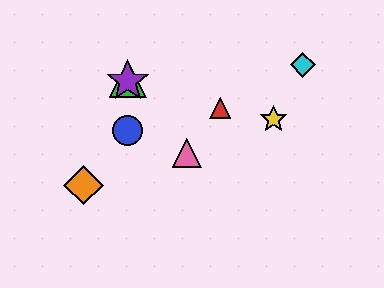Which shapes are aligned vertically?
The blue circle, the green triangle, the purple star are aligned vertically.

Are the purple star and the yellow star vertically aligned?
No, the purple star is at x≈128 and the yellow star is at x≈273.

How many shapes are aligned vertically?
3 shapes (the blue circle, the green triangle, the purple star) are aligned vertically.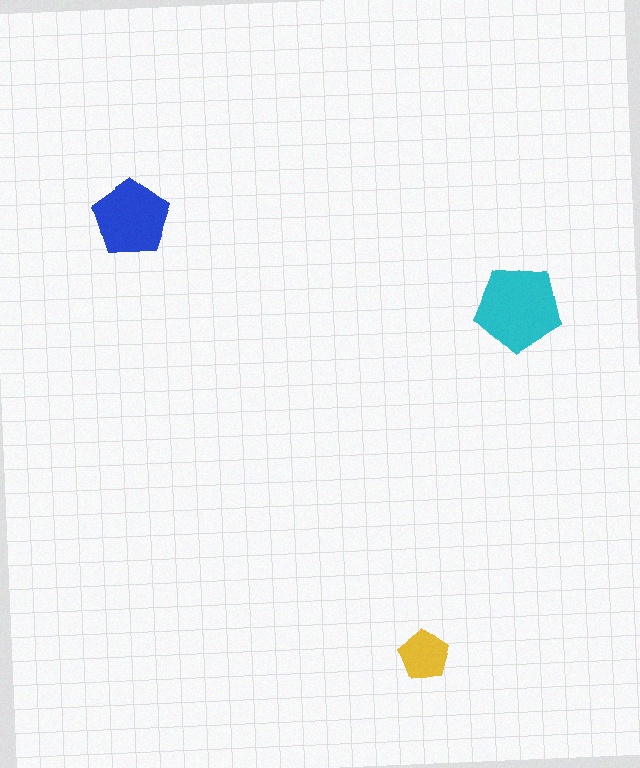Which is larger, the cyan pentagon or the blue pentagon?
The cyan one.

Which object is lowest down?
The yellow pentagon is bottommost.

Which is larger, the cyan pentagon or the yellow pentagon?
The cyan one.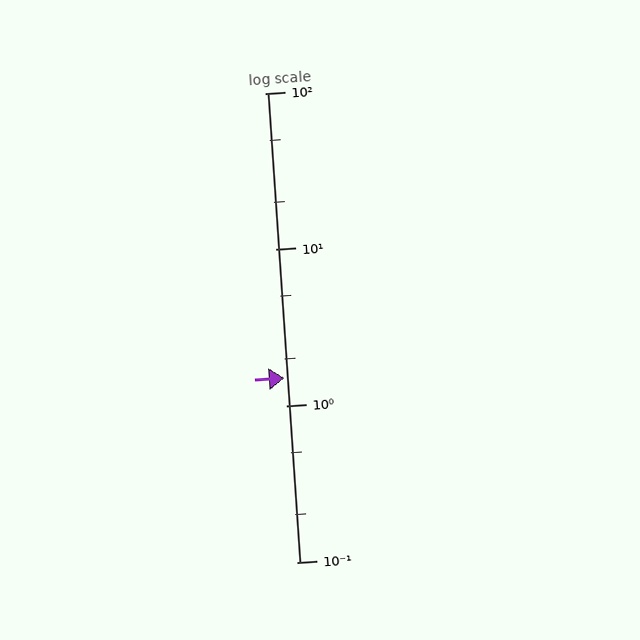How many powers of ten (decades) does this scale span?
The scale spans 3 decades, from 0.1 to 100.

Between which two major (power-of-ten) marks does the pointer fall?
The pointer is between 1 and 10.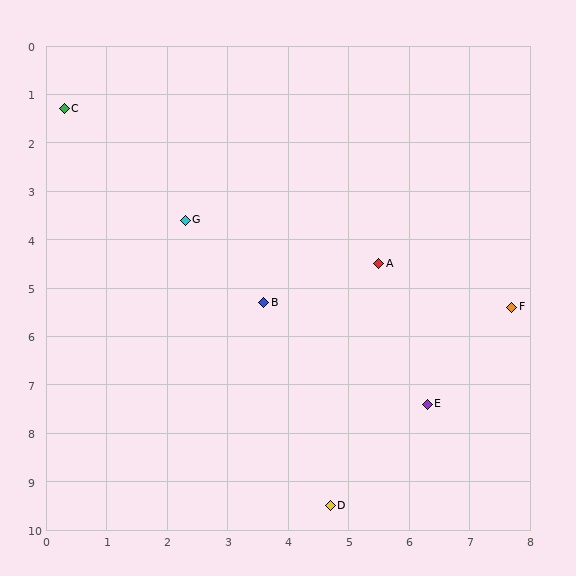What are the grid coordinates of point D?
Point D is at approximately (4.7, 9.5).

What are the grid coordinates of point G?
Point G is at approximately (2.3, 3.6).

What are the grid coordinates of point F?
Point F is at approximately (7.7, 5.4).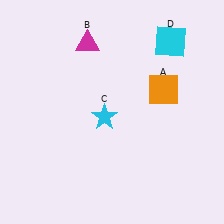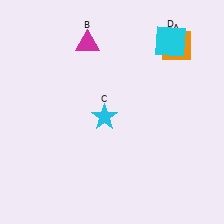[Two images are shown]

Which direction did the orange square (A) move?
The orange square (A) moved up.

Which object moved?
The orange square (A) moved up.